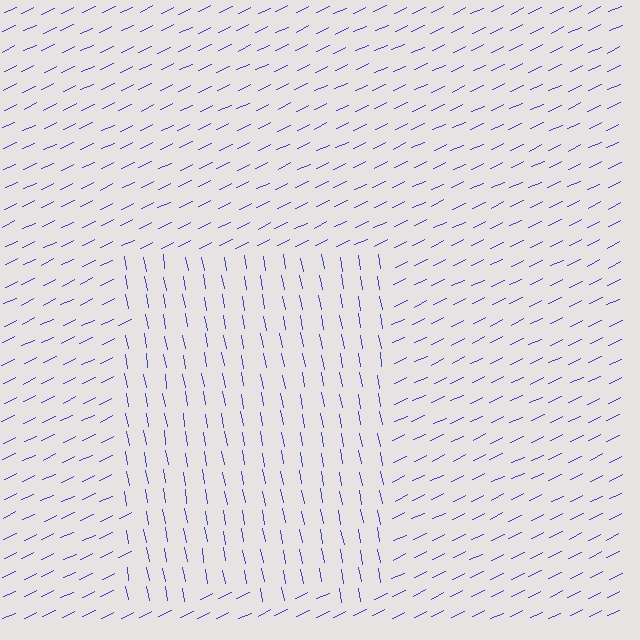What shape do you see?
I see a rectangle.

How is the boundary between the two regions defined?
The boundary is defined purely by a change in line orientation (approximately 75 degrees difference). All lines are the same color and thickness.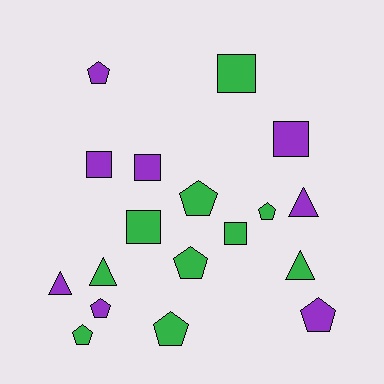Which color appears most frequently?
Green, with 10 objects.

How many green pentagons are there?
There are 5 green pentagons.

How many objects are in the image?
There are 18 objects.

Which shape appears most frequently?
Pentagon, with 8 objects.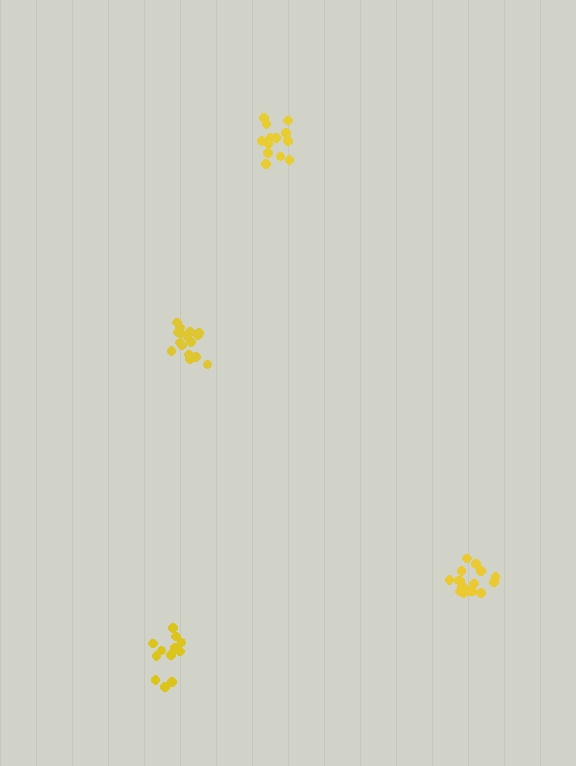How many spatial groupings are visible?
There are 4 spatial groupings.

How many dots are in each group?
Group 1: 16 dots, Group 2: 14 dots, Group 3: 16 dots, Group 4: 12 dots (58 total).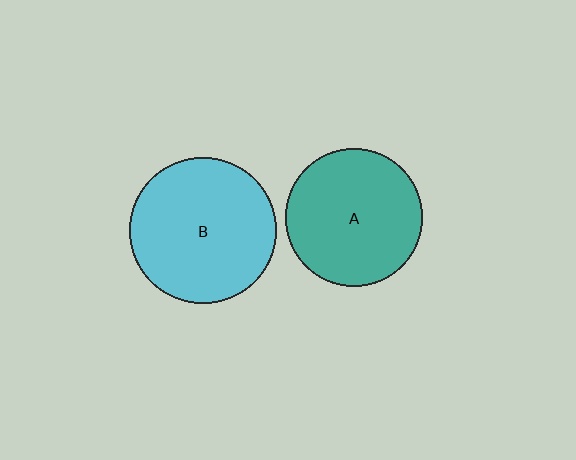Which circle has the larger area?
Circle B (cyan).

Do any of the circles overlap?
No, none of the circles overlap.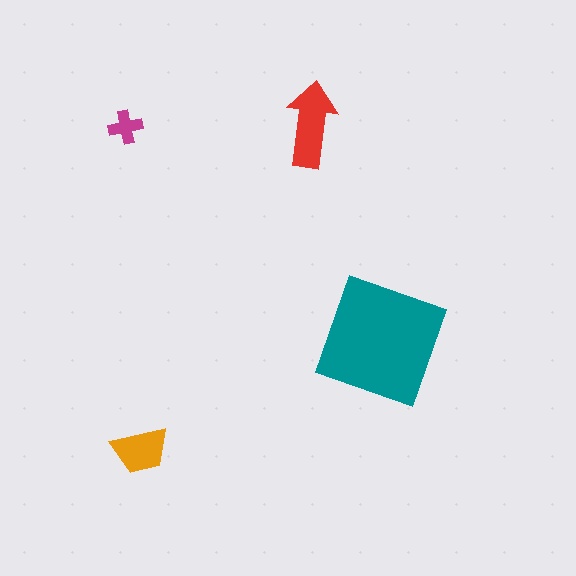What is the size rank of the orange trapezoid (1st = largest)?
3rd.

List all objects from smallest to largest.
The magenta cross, the orange trapezoid, the red arrow, the teal square.